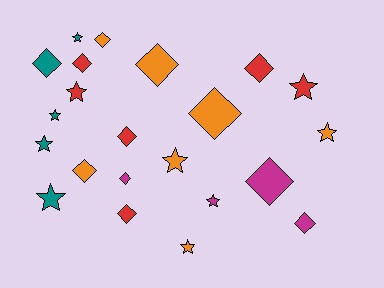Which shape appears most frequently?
Diamond, with 12 objects.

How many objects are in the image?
There are 22 objects.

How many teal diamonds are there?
There is 1 teal diamond.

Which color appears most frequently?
Orange, with 7 objects.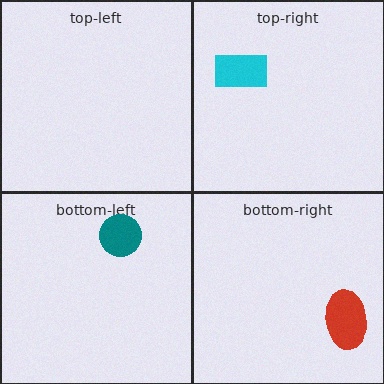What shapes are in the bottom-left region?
The teal circle.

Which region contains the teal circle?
The bottom-left region.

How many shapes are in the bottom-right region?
1.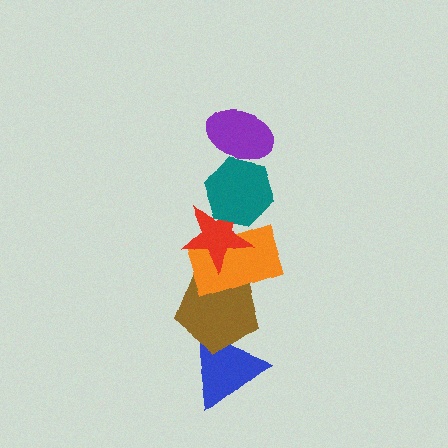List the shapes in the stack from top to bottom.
From top to bottom: the purple ellipse, the teal hexagon, the red star, the orange rectangle, the brown pentagon, the blue triangle.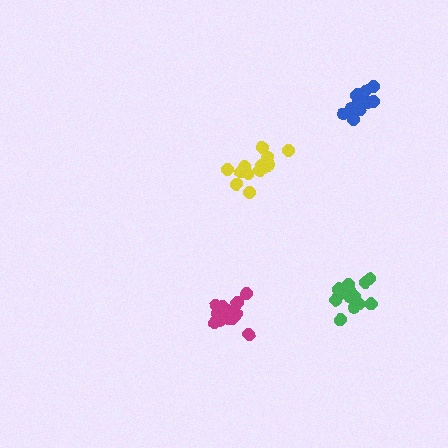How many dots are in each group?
Group 1: 16 dots, Group 2: 13 dots, Group 3: 14 dots, Group 4: 14 dots (57 total).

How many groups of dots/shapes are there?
There are 4 groups.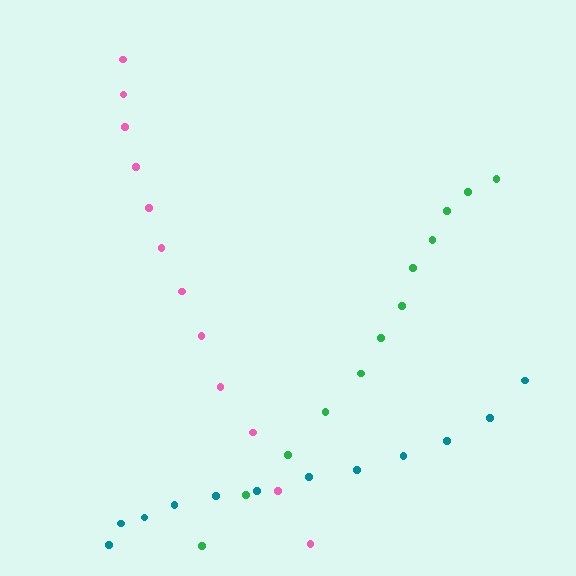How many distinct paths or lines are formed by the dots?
There are 3 distinct paths.